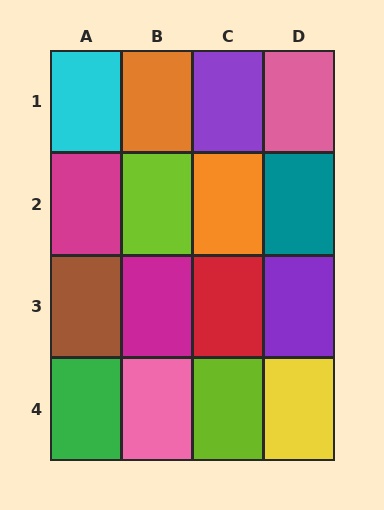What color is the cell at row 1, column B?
Orange.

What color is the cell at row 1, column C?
Purple.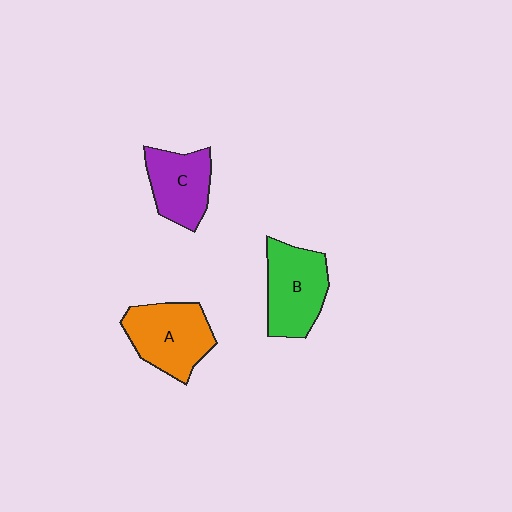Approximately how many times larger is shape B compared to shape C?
Approximately 1.2 times.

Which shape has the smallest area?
Shape C (purple).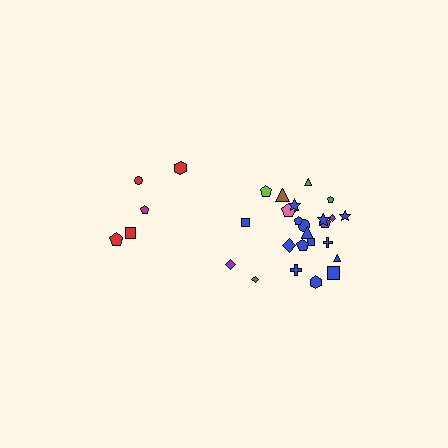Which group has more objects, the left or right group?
The right group.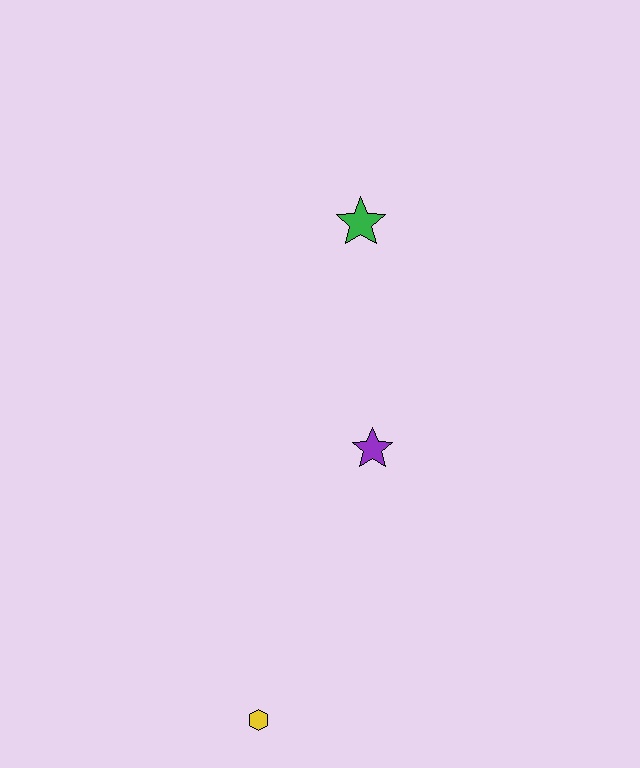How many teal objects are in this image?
There are no teal objects.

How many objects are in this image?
There are 3 objects.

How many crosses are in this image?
There are no crosses.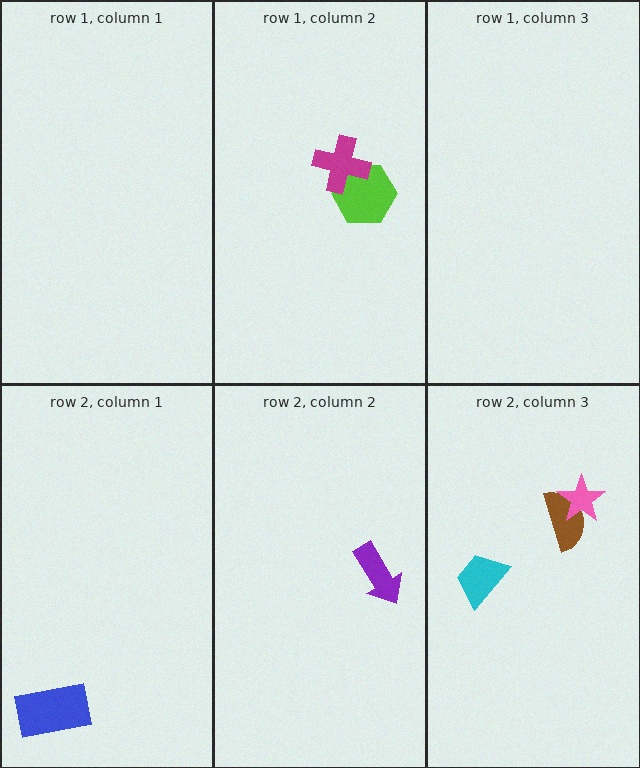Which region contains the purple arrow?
The row 2, column 2 region.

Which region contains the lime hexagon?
The row 1, column 2 region.